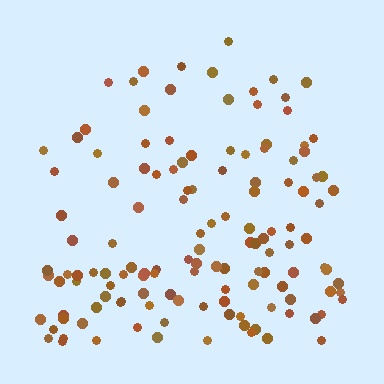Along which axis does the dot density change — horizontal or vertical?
Vertical.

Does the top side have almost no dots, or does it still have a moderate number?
Still a moderate number, just noticeably fewer than the bottom.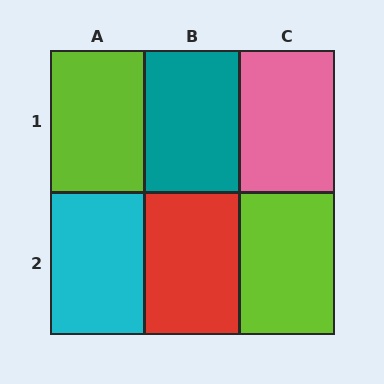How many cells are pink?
1 cell is pink.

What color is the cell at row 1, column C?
Pink.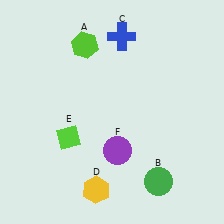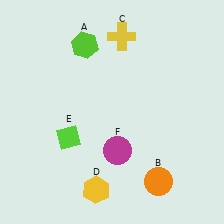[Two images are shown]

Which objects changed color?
B changed from green to orange. C changed from blue to yellow. F changed from purple to magenta.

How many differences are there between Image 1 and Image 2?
There are 3 differences between the two images.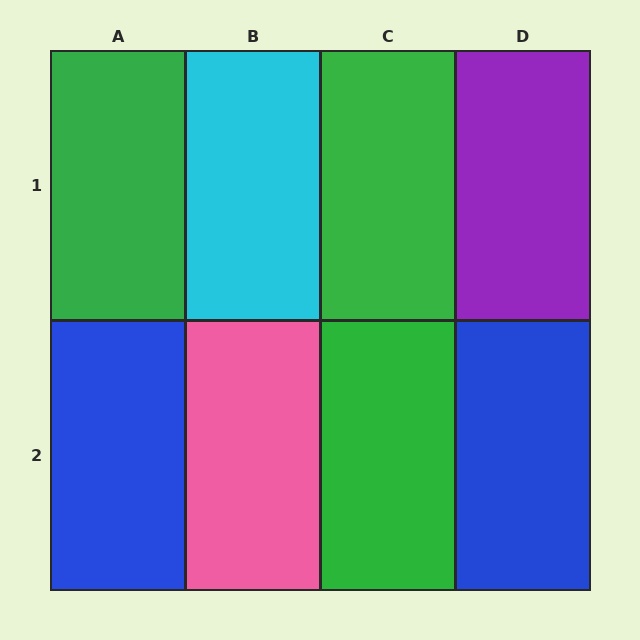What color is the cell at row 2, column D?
Blue.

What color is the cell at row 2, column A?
Blue.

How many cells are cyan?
1 cell is cyan.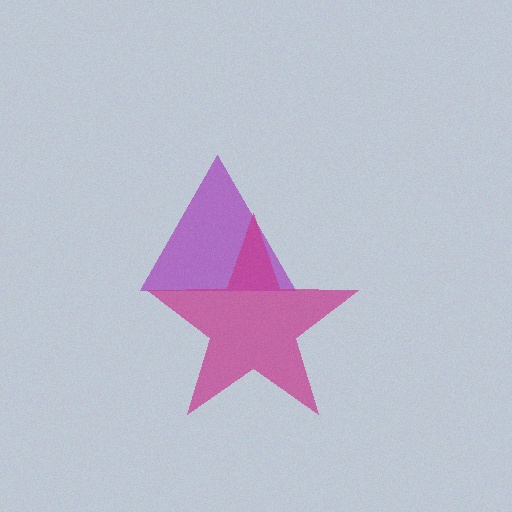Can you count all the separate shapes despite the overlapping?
Yes, there are 2 separate shapes.